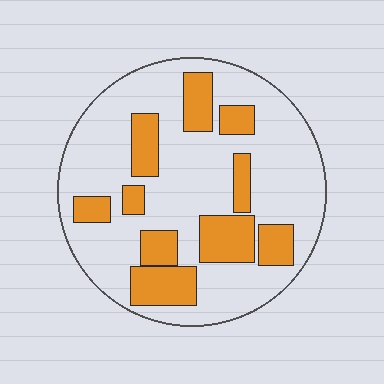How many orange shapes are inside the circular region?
10.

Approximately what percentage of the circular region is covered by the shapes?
Approximately 25%.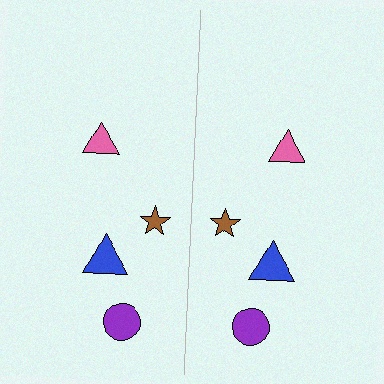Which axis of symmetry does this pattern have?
The pattern has a vertical axis of symmetry running through the center of the image.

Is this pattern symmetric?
Yes, this pattern has bilateral (reflection) symmetry.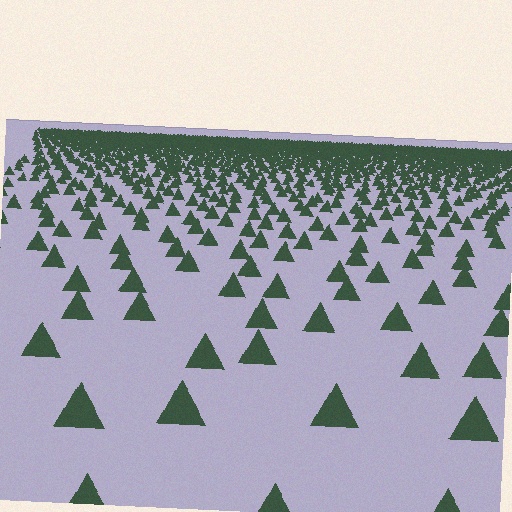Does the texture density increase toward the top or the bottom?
Density increases toward the top.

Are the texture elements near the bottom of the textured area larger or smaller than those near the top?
Larger. Near the bottom, elements are closer to the viewer and appear at a bigger on-screen size.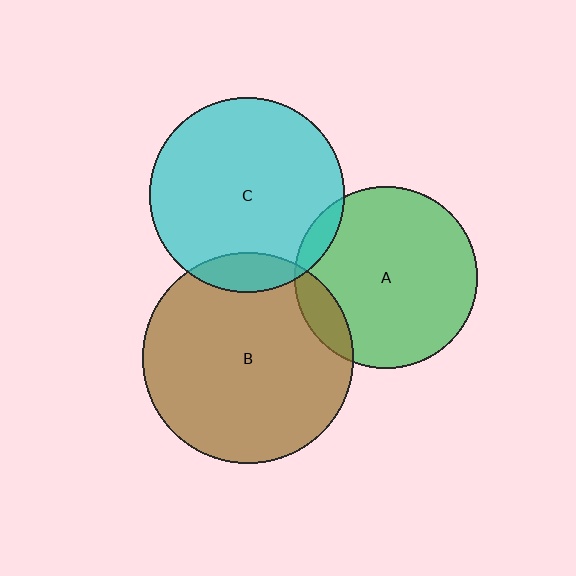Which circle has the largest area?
Circle B (brown).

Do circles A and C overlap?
Yes.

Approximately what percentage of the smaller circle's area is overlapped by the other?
Approximately 5%.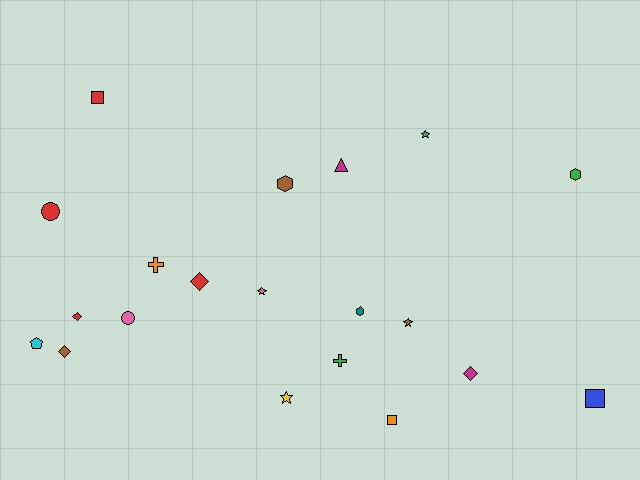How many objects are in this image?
There are 20 objects.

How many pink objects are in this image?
There are 2 pink objects.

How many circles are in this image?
There are 2 circles.